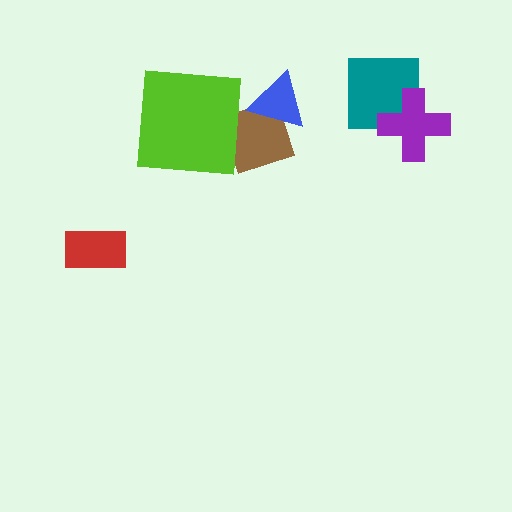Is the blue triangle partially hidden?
No, no other shape covers it.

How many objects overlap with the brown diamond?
2 objects overlap with the brown diamond.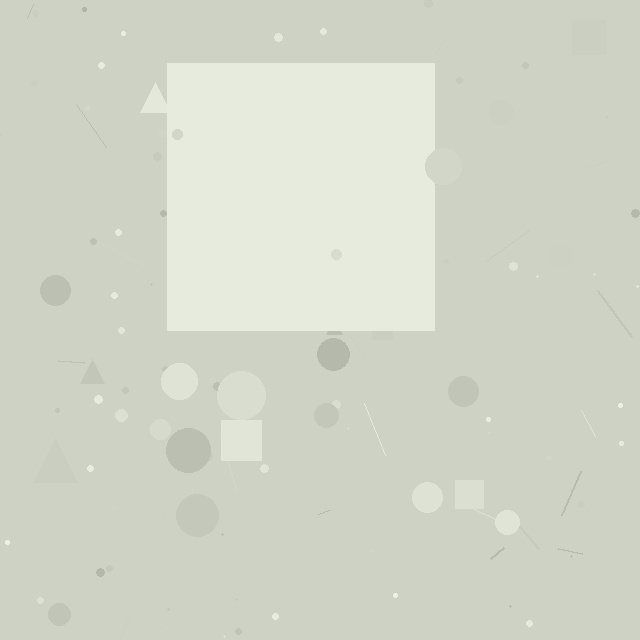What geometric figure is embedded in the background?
A square is embedded in the background.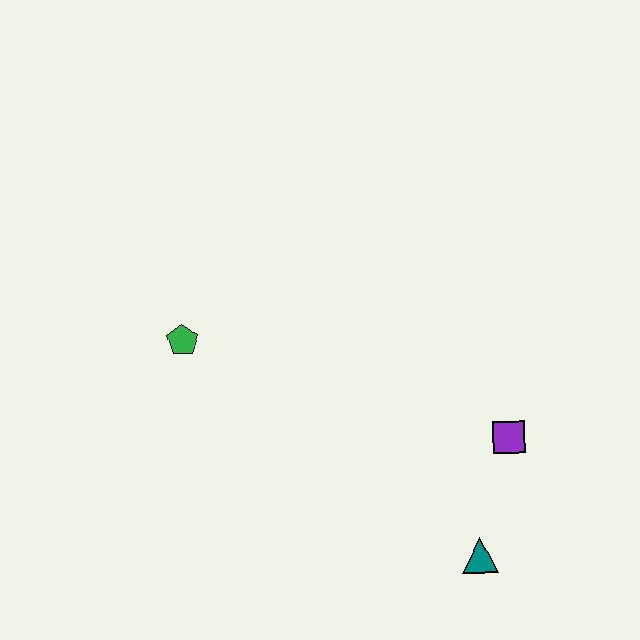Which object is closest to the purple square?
The teal triangle is closest to the purple square.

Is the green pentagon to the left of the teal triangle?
Yes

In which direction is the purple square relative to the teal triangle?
The purple square is above the teal triangle.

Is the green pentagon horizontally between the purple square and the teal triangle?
No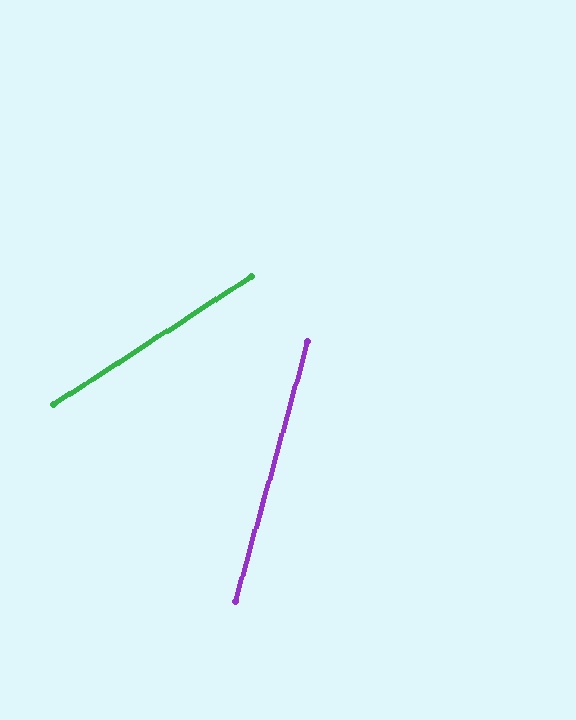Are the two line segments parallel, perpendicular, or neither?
Neither parallel nor perpendicular — they differ by about 42°.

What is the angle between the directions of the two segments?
Approximately 42 degrees.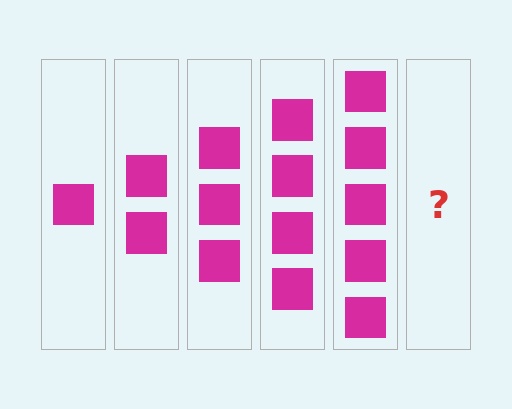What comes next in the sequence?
The next element should be 6 squares.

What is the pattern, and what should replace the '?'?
The pattern is that each step adds one more square. The '?' should be 6 squares.